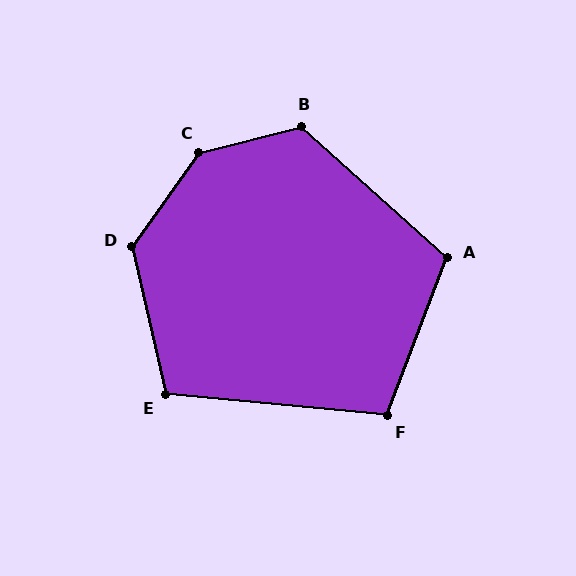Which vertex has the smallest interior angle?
F, at approximately 105 degrees.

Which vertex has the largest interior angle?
C, at approximately 140 degrees.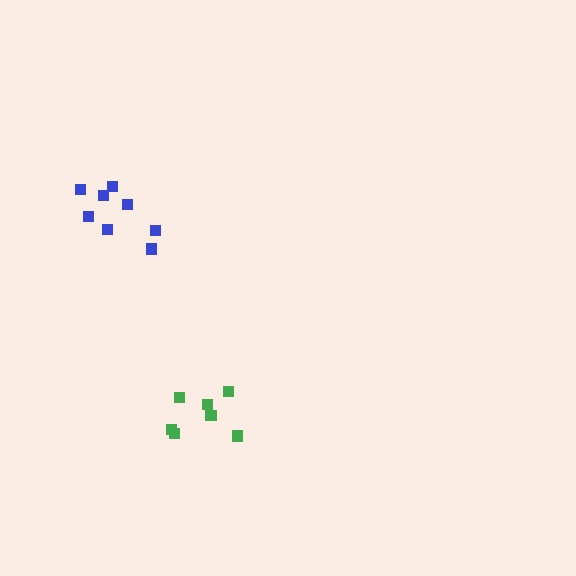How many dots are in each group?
Group 1: 8 dots, Group 2: 7 dots (15 total).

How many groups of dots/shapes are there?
There are 2 groups.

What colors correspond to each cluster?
The clusters are colored: blue, green.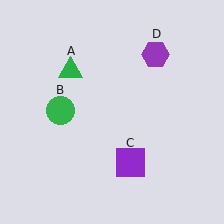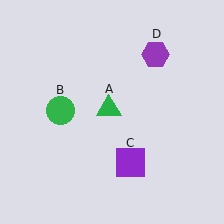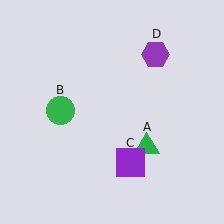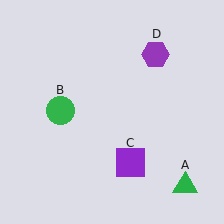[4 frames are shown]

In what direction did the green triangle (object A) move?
The green triangle (object A) moved down and to the right.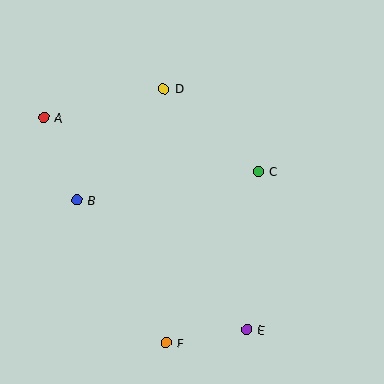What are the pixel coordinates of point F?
Point F is at (166, 343).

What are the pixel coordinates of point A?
Point A is at (44, 118).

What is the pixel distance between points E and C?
The distance between E and C is 159 pixels.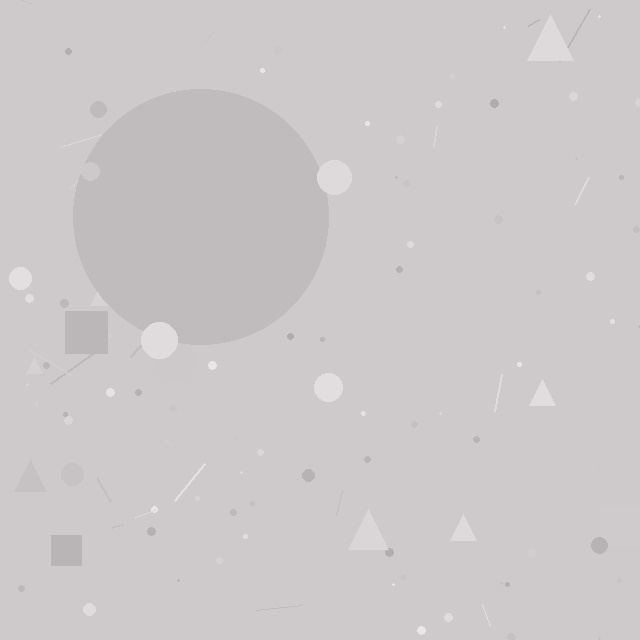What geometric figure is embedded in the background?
A circle is embedded in the background.